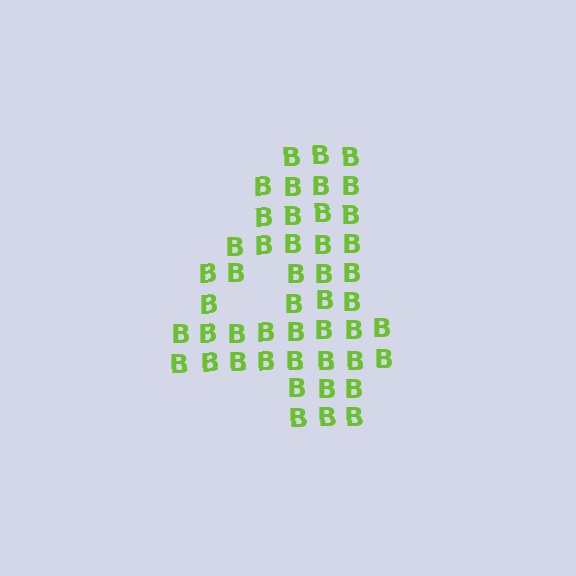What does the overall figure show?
The overall figure shows the digit 4.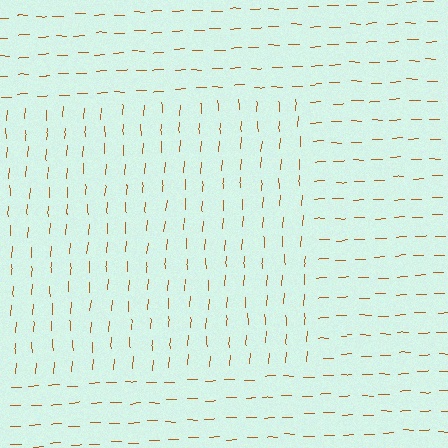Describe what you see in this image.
The image is filled with small brown line segments. A rectangle region in the image has lines oriented differently from the surrounding lines, creating a visible texture boundary.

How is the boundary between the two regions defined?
The boundary is defined purely by a change in line orientation (approximately 85 degrees difference). All lines are the same color and thickness.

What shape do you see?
I see a rectangle.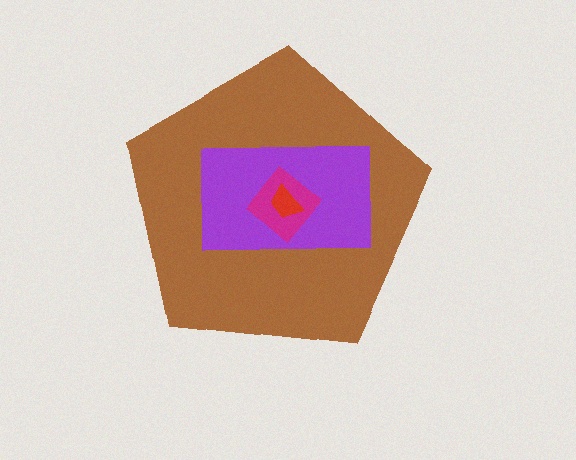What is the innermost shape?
The red trapezoid.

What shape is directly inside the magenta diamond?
The red trapezoid.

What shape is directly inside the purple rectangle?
The magenta diamond.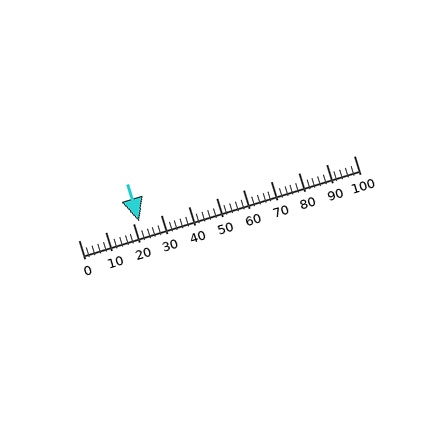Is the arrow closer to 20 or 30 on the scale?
The arrow is closer to 20.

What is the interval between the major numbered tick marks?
The major tick marks are spaced 10 units apart.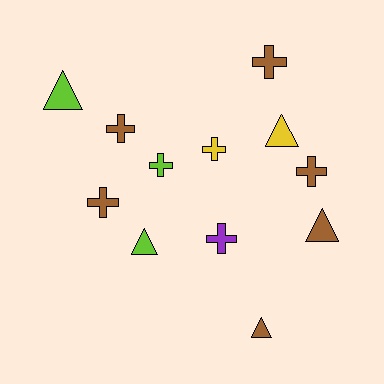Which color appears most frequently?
Brown, with 6 objects.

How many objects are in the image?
There are 12 objects.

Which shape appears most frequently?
Cross, with 7 objects.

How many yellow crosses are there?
There is 1 yellow cross.